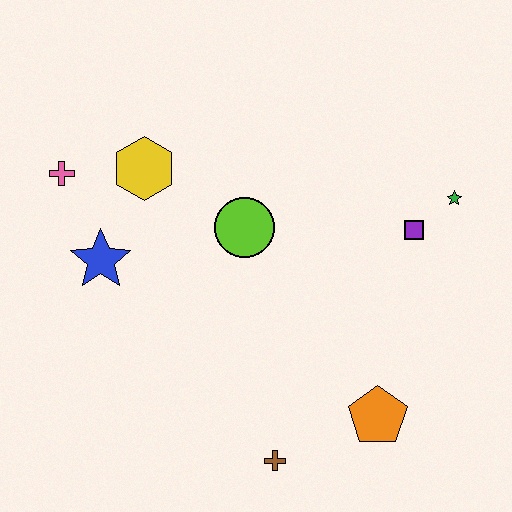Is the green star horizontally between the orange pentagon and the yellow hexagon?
No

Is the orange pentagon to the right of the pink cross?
Yes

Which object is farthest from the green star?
The pink cross is farthest from the green star.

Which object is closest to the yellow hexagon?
The pink cross is closest to the yellow hexagon.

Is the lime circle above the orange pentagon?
Yes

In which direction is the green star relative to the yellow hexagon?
The green star is to the right of the yellow hexagon.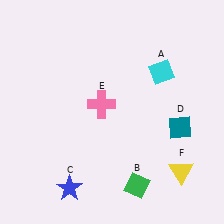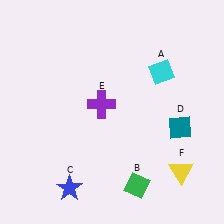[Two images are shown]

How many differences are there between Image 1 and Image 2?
There is 1 difference between the two images.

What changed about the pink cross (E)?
In Image 1, E is pink. In Image 2, it changed to purple.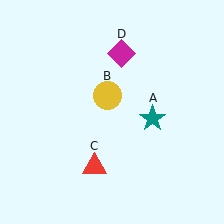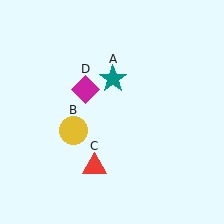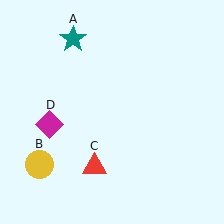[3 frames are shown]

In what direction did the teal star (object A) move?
The teal star (object A) moved up and to the left.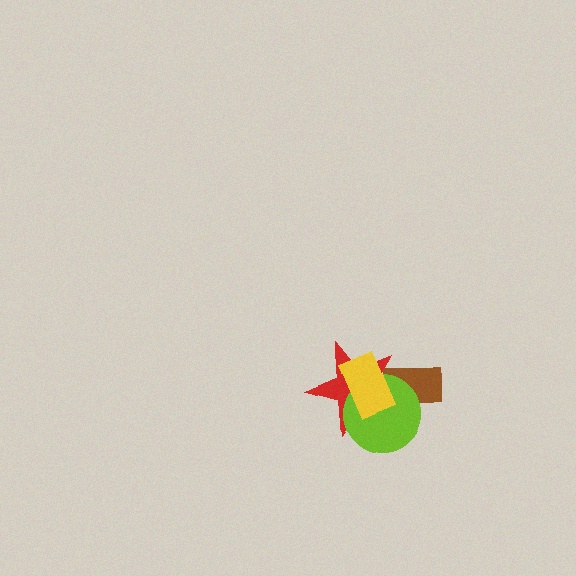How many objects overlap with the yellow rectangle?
3 objects overlap with the yellow rectangle.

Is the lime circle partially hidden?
Yes, it is partially covered by another shape.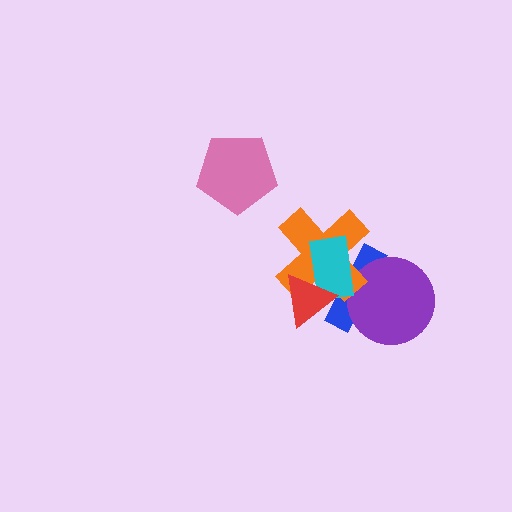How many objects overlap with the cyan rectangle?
3 objects overlap with the cyan rectangle.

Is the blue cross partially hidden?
Yes, it is partially covered by another shape.